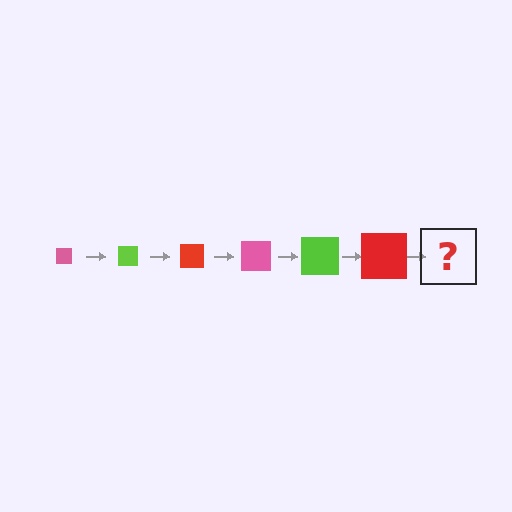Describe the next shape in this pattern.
It should be a pink square, larger than the previous one.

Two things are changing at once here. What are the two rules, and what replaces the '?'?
The two rules are that the square grows larger each step and the color cycles through pink, lime, and red. The '?' should be a pink square, larger than the previous one.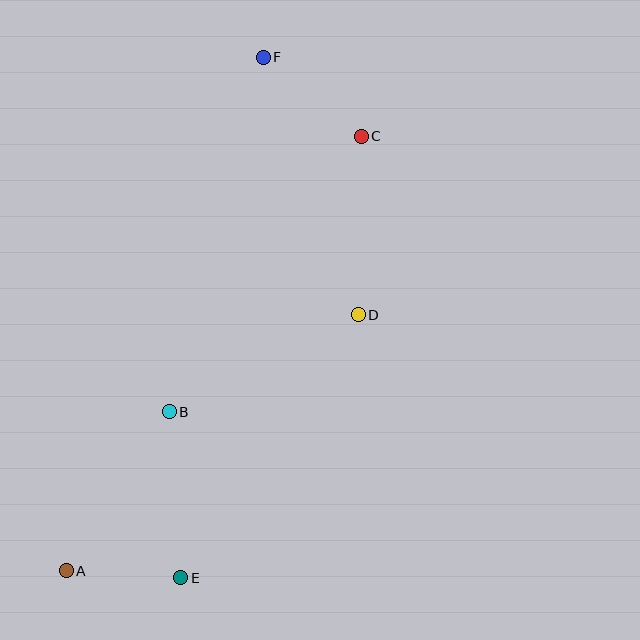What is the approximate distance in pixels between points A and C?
The distance between A and C is approximately 525 pixels.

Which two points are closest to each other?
Points A and E are closest to each other.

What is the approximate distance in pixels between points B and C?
The distance between B and C is approximately 336 pixels.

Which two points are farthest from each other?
Points A and F are farthest from each other.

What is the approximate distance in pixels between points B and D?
The distance between B and D is approximately 212 pixels.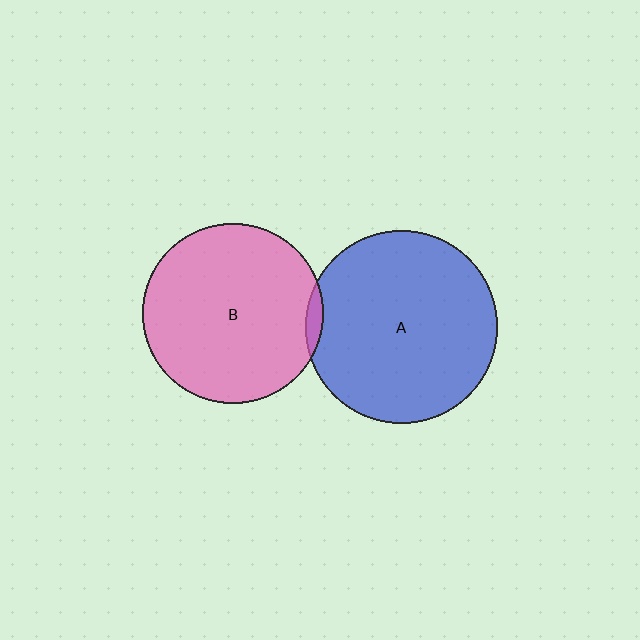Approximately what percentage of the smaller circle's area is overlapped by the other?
Approximately 5%.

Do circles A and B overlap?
Yes.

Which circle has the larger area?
Circle A (blue).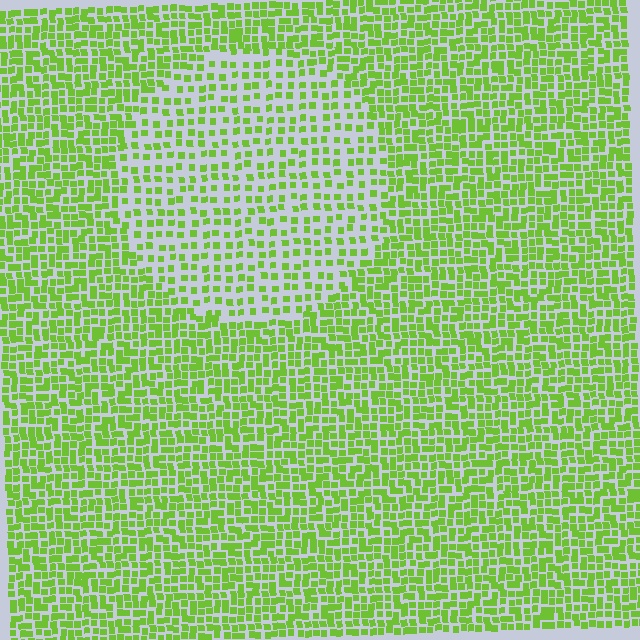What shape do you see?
I see a circle.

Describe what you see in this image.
The image contains small lime elements arranged at two different densities. A circle-shaped region is visible where the elements are less densely packed than the surrounding area.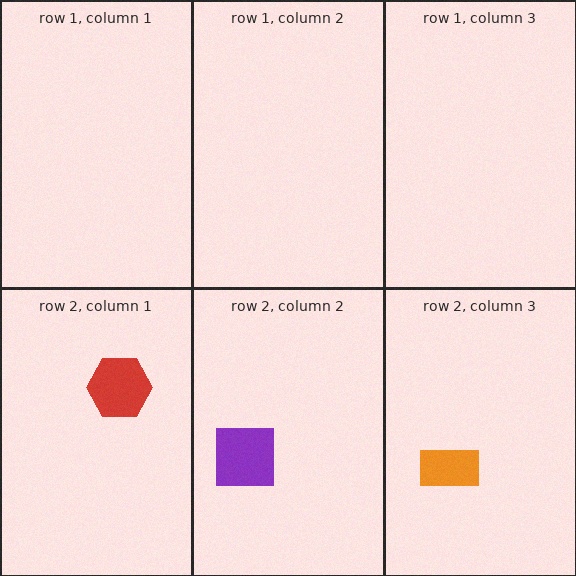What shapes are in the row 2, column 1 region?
The red hexagon.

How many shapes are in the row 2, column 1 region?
1.